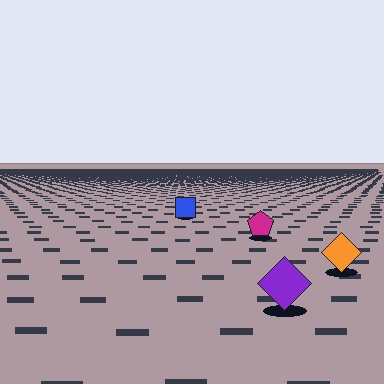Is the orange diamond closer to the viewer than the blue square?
Yes. The orange diamond is closer — you can tell from the texture gradient: the ground texture is coarser near it.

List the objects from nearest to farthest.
From nearest to farthest: the purple diamond, the orange diamond, the magenta pentagon, the blue square.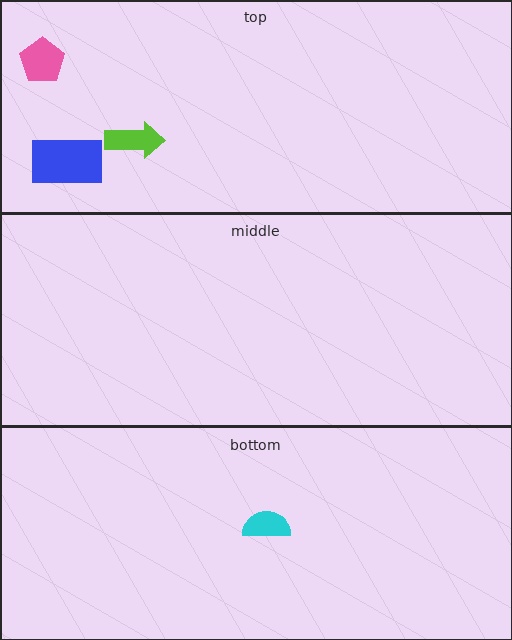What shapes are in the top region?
The pink pentagon, the blue rectangle, the lime arrow.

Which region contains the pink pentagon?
The top region.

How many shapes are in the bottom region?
1.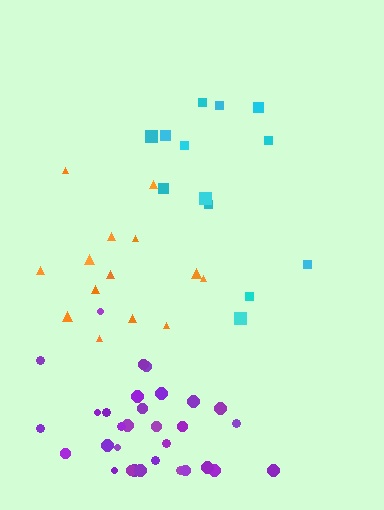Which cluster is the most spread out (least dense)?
Cyan.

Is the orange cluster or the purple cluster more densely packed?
Purple.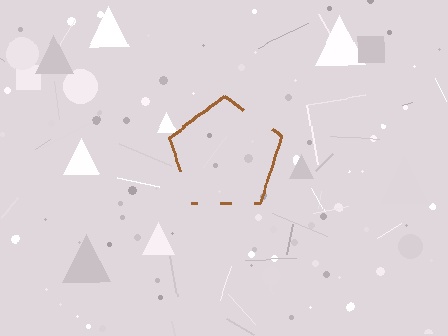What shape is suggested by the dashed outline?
The dashed outline suggests a pentagon.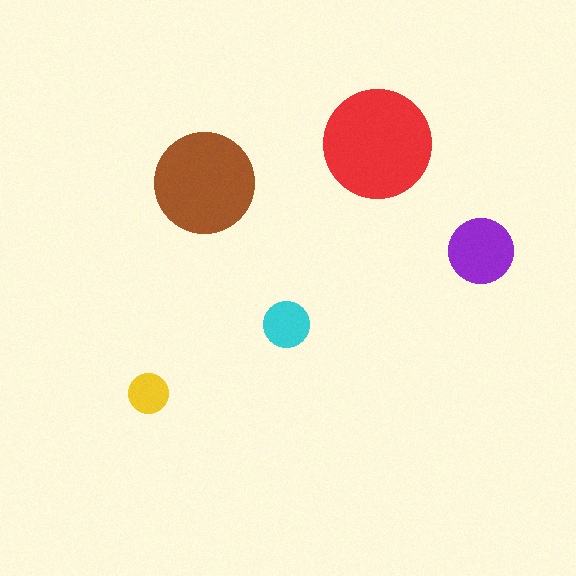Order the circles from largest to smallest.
the red one, the brown one, the purple one, the cyan one, the yellow one.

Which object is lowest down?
The yellow circle is bottommost.